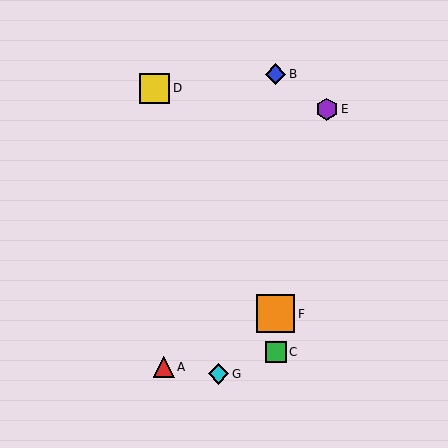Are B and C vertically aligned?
Yes, both are at x≈276.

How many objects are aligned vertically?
3 objects (B, C, F) are aligned vertically.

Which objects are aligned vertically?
Objects B, C, F are aligned vertically.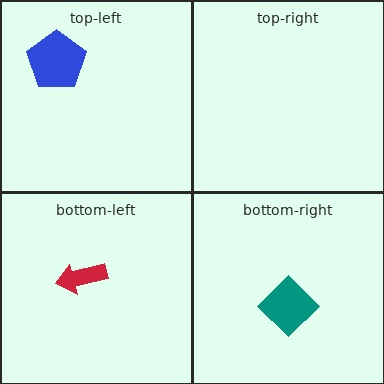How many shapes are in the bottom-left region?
1.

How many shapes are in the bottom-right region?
1.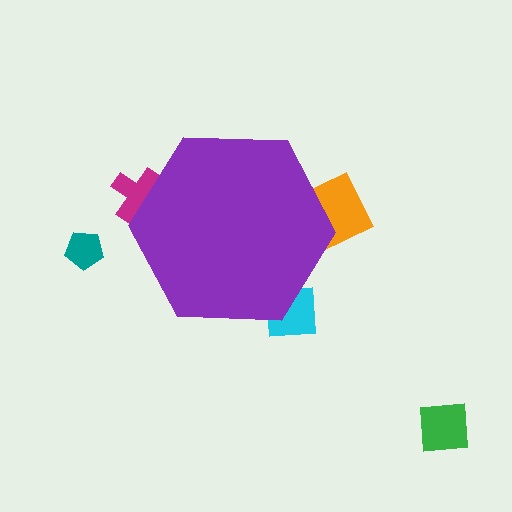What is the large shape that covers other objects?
A purple hexagon.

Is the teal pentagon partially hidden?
No, the teal pentagon is fully visible.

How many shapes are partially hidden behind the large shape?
3 shapes are partially hidden.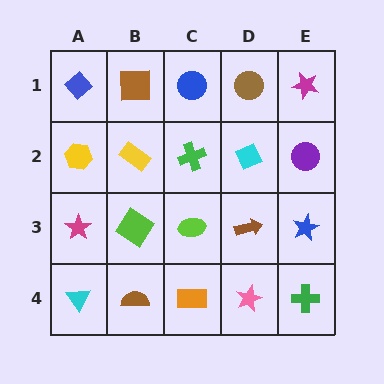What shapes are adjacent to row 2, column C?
A blue circle (row 1, column C), a lime ellipse (row 3, column C), a yellow rectangle (row 2, column B), a cyan diamond (row 2, column D).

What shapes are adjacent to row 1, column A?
A yellow hexagon (row 2, column A), a brown square (row 1, column B).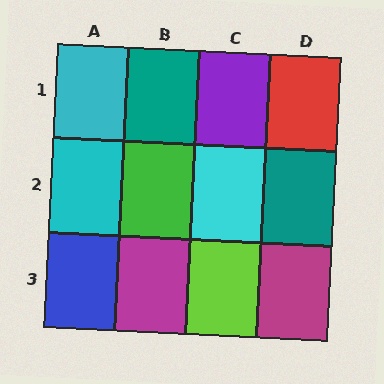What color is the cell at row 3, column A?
Blue.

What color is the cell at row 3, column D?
Magenta.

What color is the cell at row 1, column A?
Cyan.